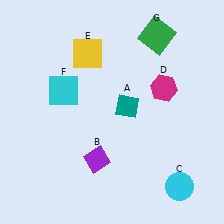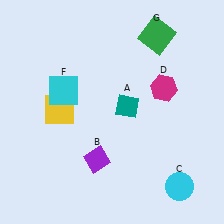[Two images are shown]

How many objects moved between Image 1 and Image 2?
1 object moved between the two images.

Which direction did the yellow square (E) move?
The yellow square (E) moved down.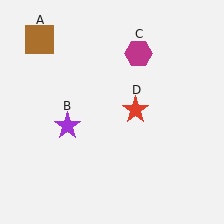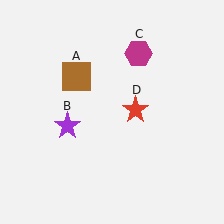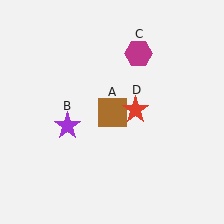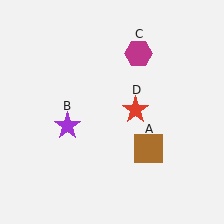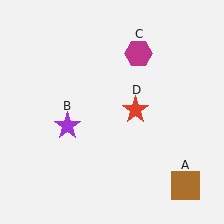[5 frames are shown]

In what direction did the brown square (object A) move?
The brown square (object A) moved down and to the right.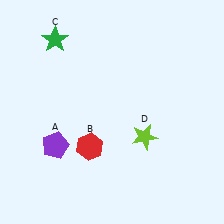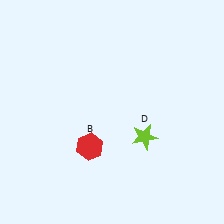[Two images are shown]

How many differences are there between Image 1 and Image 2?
There are 2 differences between the two images.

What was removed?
The purple pentagon (A), the green star (C) were removed in Image 2.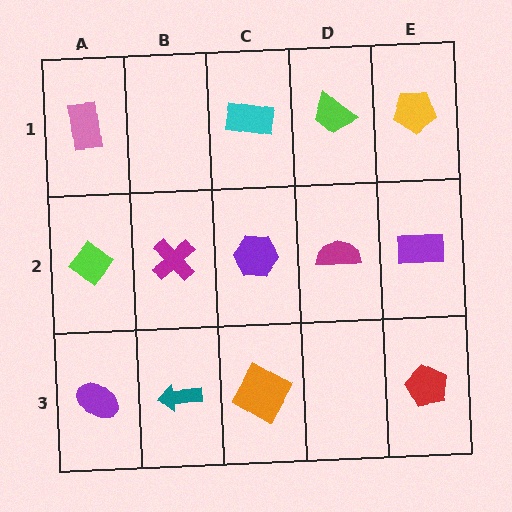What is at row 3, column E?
A red pentagon.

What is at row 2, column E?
A purple rectangle.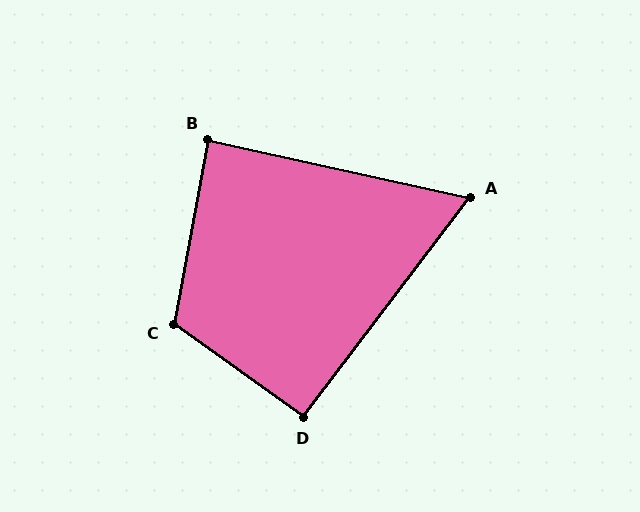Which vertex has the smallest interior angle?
A, at approximately 65 degrees.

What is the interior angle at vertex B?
Approximately 88 degrees (approximately right).